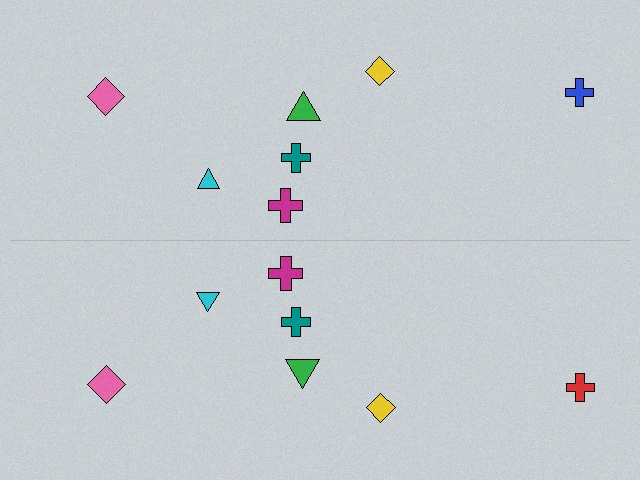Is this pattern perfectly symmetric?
No, the pattern is not perfectly symmetric. The red cross on the bottom side breaks the symmetry — its mirror counterpart is blue.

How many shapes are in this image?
There are 14 shapes in this image.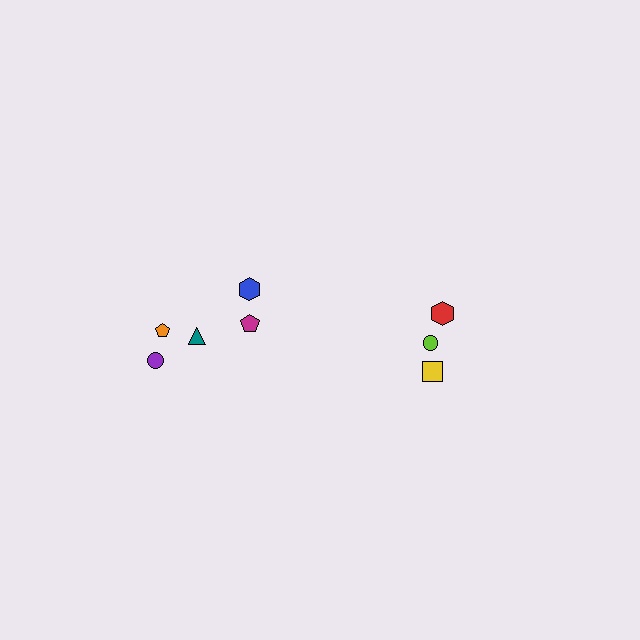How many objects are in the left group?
There are 5 objects.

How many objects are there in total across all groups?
There are 8 objects.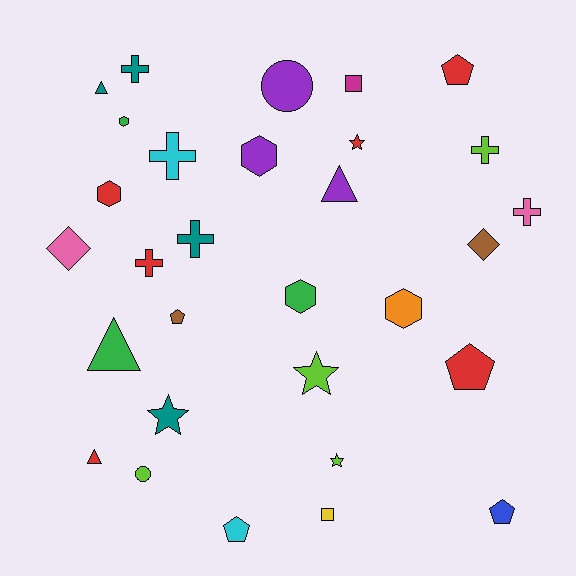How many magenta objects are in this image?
There is 1 magenta object.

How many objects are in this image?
There are 30 objects.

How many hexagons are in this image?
There are 5 hexagons.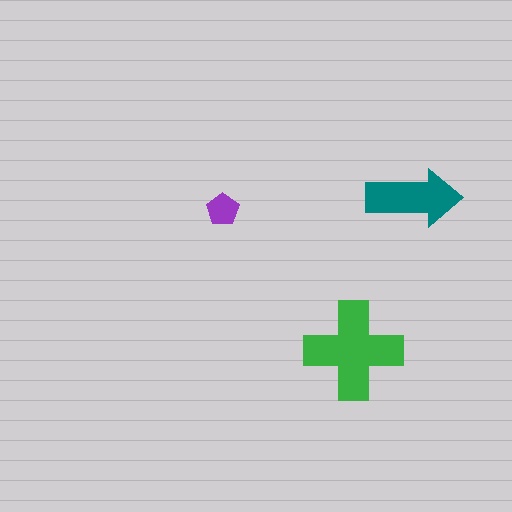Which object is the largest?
The green cross.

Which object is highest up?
The teal arrow is topmost.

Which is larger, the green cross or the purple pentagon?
The green cross.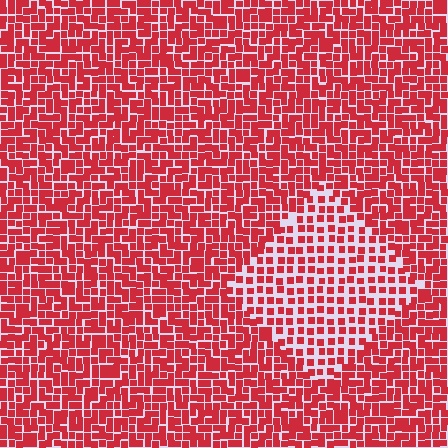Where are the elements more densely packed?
The elements are more densely packed outside the diamond boundary.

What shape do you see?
I see a diamond.